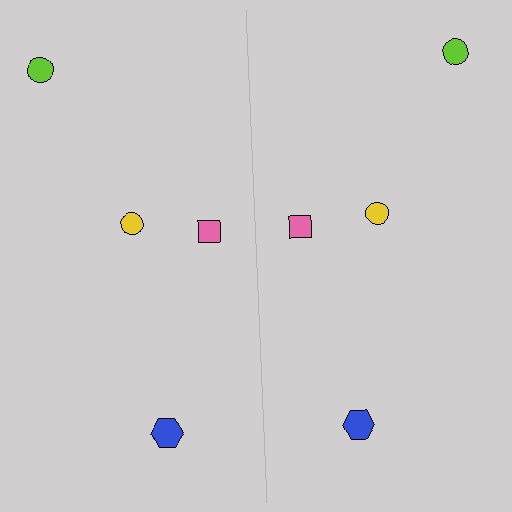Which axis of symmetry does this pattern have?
The pattern has a vertical axis of symmetry running through the center of the image.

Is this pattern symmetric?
Yes, this pattern has bilateral (reflection) symmetry.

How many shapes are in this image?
There are 8 shapes in this image.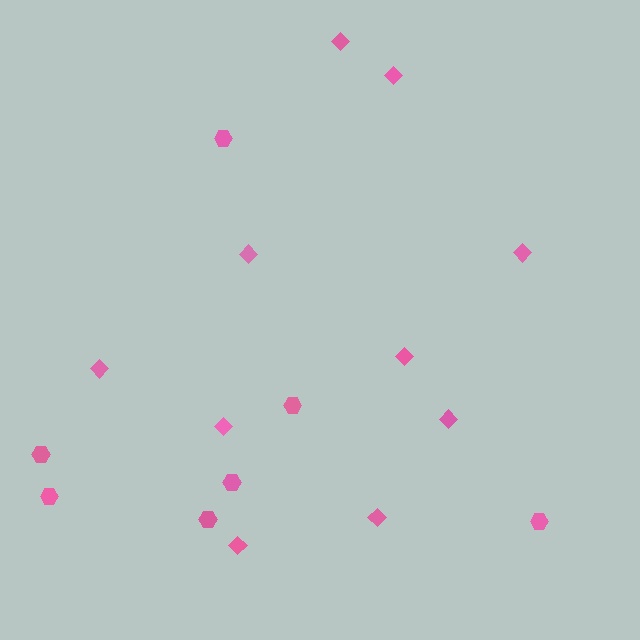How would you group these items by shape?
There are 2 groups: one group of diamonds (10) and one group of hexagons (7).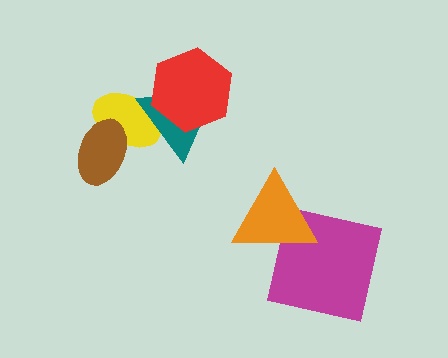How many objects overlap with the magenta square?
1 object overlaps with the magenta square.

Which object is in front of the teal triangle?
The red hexagon is in front of the teal triangle.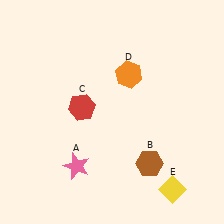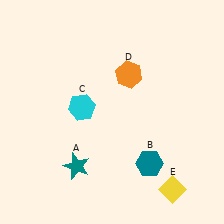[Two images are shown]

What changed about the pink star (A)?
In Image 1, A is pink. In Image 2, it changed to teal.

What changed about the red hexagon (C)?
In Image 1, C is red. In Image 2, it changed to cyan.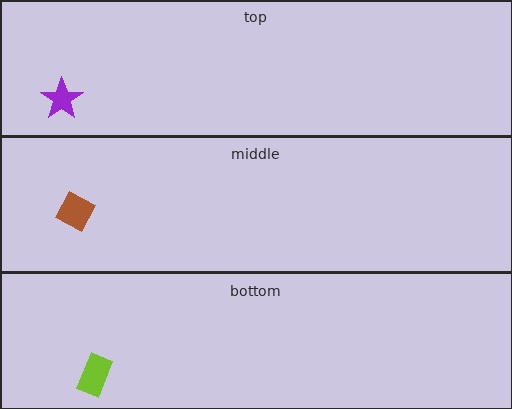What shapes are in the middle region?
The brown diamond.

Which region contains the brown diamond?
The middle region.